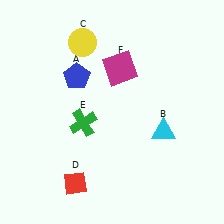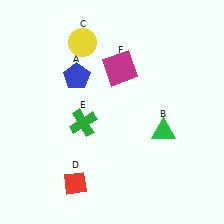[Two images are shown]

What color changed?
The triangle (B) changed from cyan in Image 1 to green in Image 2.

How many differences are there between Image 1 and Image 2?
There is 1 difference between the two images.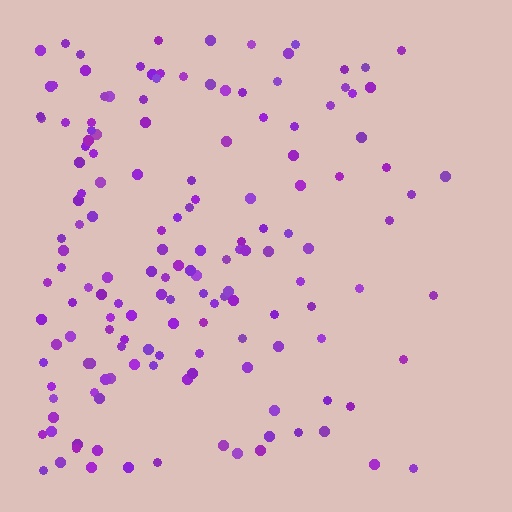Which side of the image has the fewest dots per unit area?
The right.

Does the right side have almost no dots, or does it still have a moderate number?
Still a moderate number, just noticeably fewer than the left.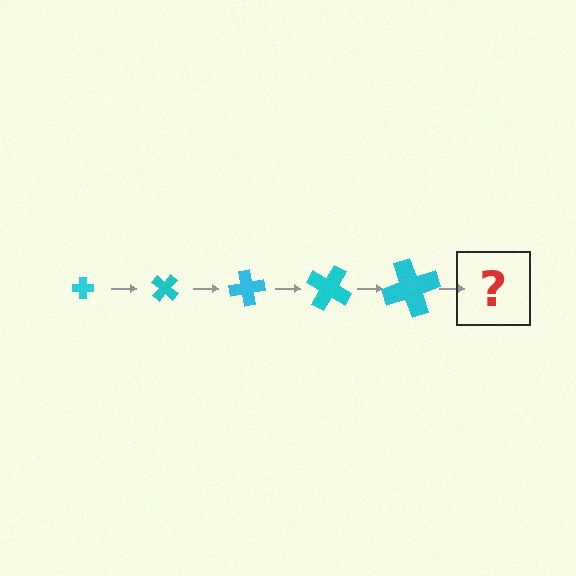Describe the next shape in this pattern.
It should be a cross, larger than the previous one and rotated 200 degrees from the start.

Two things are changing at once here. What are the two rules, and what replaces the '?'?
The two rules are that the cross grows larger each step and it rotates 40 degrees each step. The '?' should be a cross, larger than the previous one and rotated 200 degrees from the start.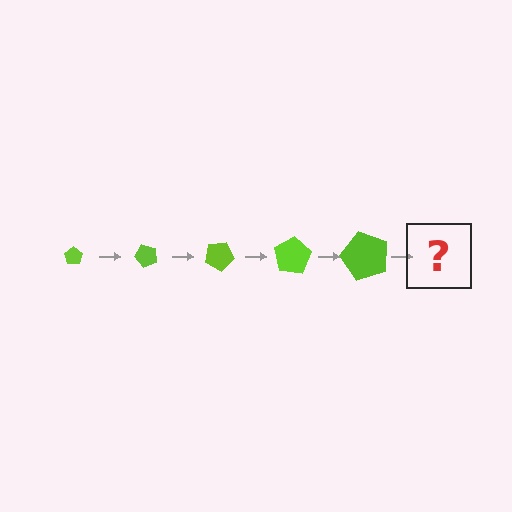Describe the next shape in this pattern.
It should be a pentagon, larger than the previous one and rotated 250 degrees from the start.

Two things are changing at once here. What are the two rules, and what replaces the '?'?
The two rules are that the pentagon grows larger each step and it rotates 50 degrees each step. The '?' should be a pentagon, larger than the previous one and rotated 250 degrees from the start.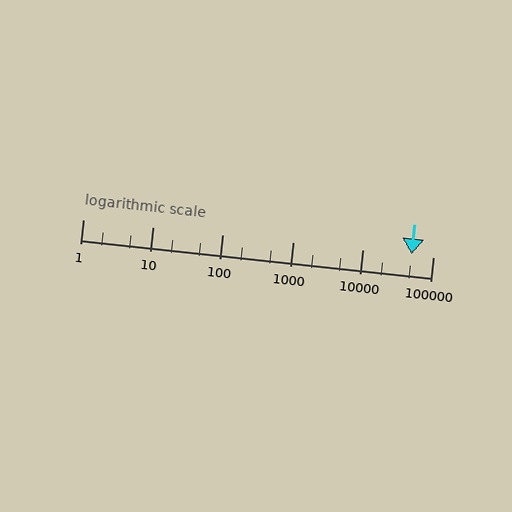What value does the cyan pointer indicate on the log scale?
The pointer indicates approximately 50000.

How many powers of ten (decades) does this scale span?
The scale spans 5 decades, from 1 to 100000.